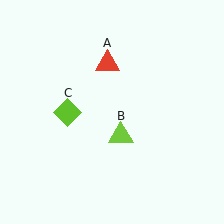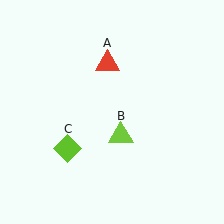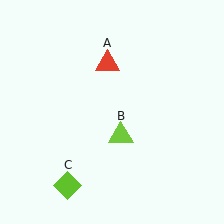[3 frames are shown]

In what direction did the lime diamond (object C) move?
The lime diamond (object C) moved down.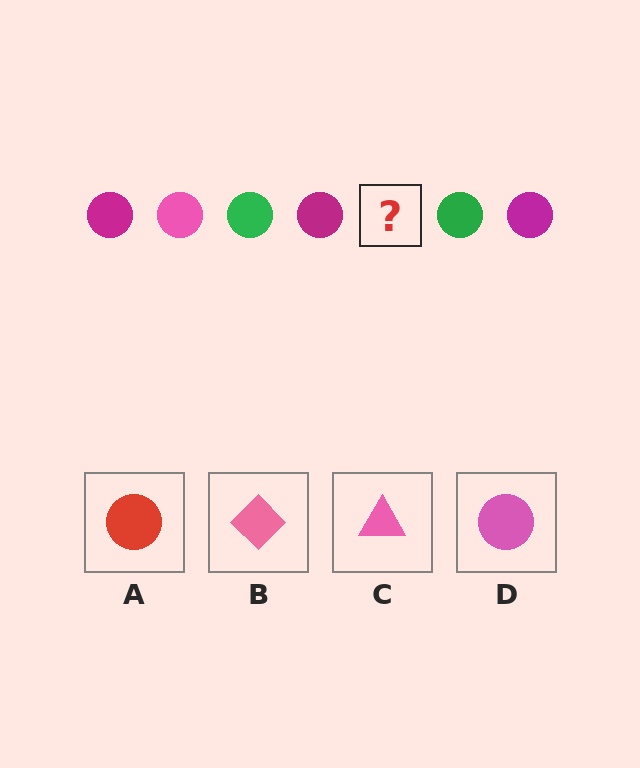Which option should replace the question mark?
Option D.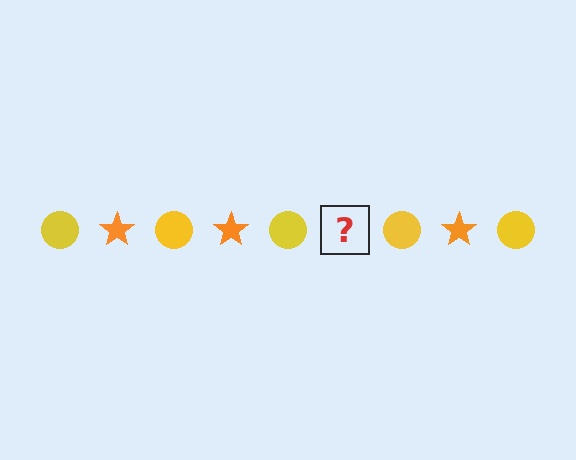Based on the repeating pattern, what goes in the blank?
The blank should be an orange star.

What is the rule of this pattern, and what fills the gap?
The rule is that the pattern alternates between yellow circle and orange star. The gap should be filled with an orange star.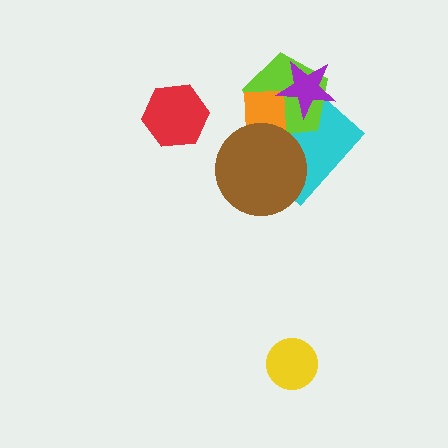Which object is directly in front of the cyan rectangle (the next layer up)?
The lime pentagon is directly in front of the cyan rectangle.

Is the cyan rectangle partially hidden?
Yes, it is partially covered by another shape.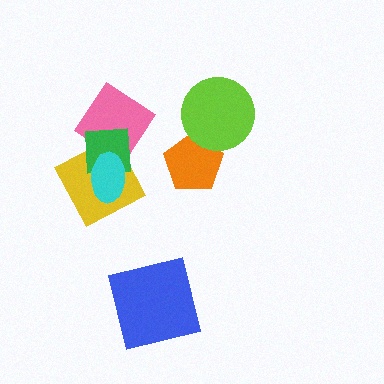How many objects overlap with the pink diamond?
3 objects overlap with the pink diamond.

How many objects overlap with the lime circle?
1 object overlaps with the lime circle.